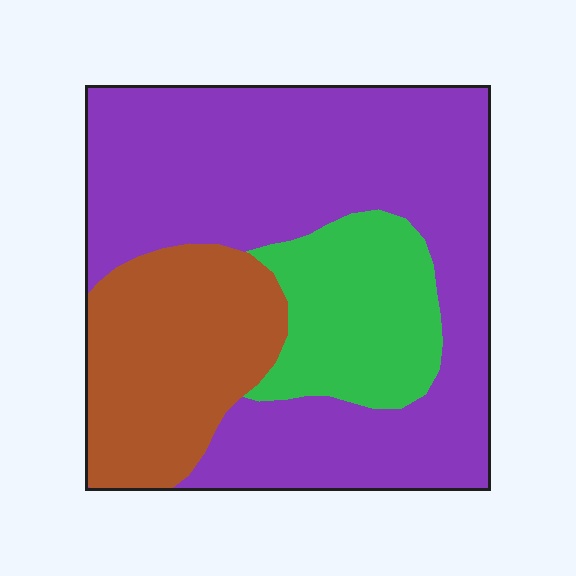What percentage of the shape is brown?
Brown covers 23% of the shape.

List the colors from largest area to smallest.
From largest to smallest: purple, brown, green.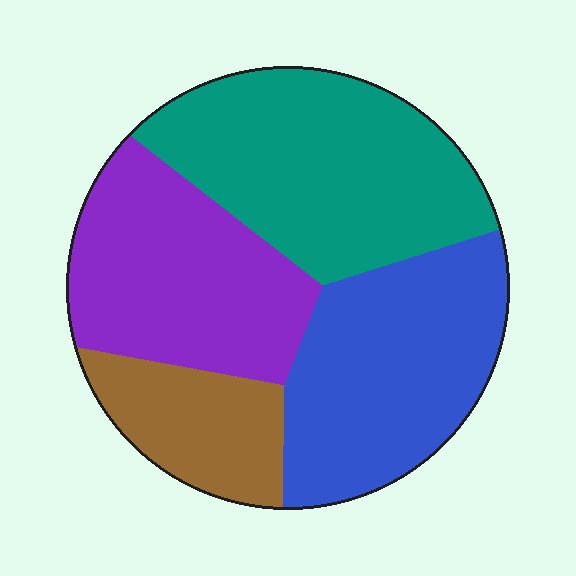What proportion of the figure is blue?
Blue covers about 30% of the figure.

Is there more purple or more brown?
Purple.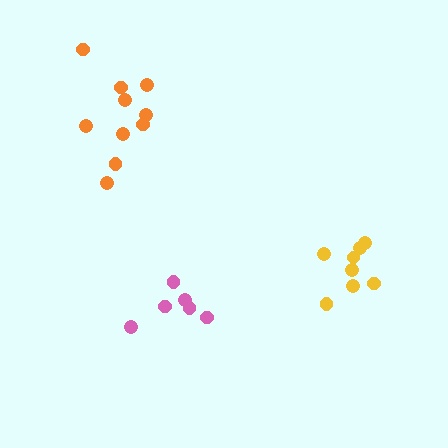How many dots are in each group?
Group 1: 8 dots, Group 2: 6 dots, Group 3: 10 dots (24 total).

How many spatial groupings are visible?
There are 3 spatial groupings.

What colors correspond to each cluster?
The clusters are colored: yellow, pink, orange.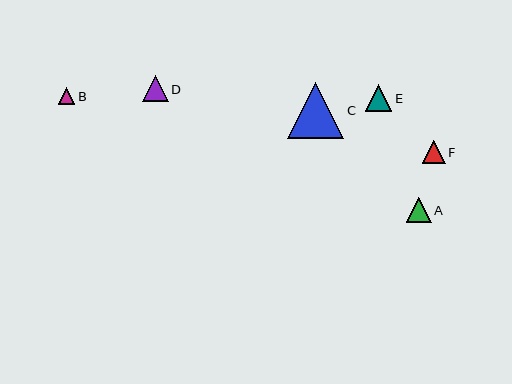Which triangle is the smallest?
Triangle B is the smallest with a size of approximately 16 pixels.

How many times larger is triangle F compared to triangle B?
Triangle F is approximately 1.4 times the size of triangle B.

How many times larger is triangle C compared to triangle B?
Triangle C is approximately 3.4 times the size of triangle B.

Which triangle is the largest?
Triangle C is the largest with a size of approximately 57 pixels.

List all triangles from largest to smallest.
From largest to smallest: C, E, D, A, F, B.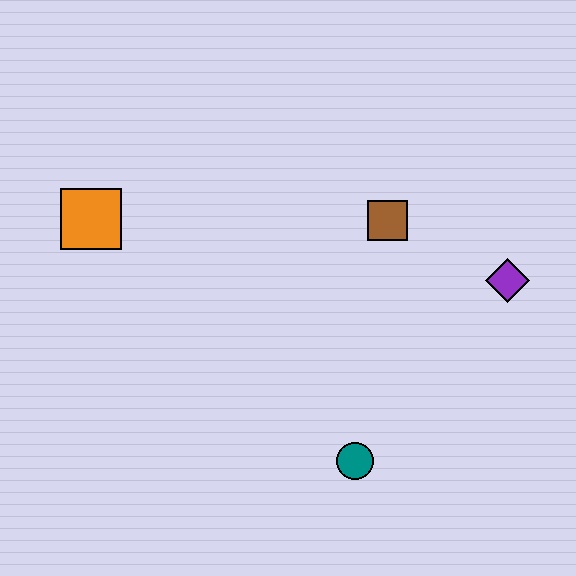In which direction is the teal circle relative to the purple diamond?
The teal circle is below the purple diamond.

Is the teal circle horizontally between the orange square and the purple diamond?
Yes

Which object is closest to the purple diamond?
The brown square is closest to the purple diamond.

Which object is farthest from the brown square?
The orange square is farthest from the brown square.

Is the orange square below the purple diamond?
No